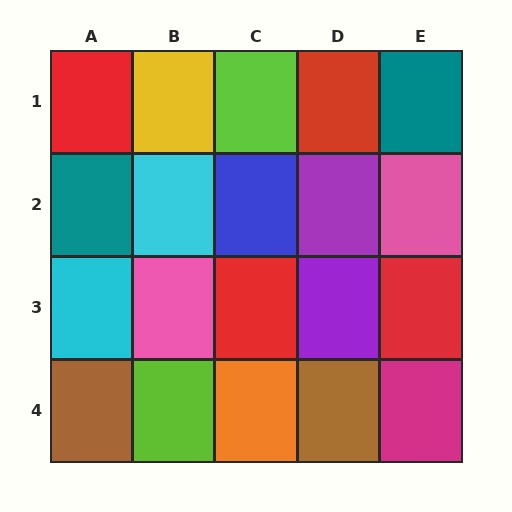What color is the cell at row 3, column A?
Cyan.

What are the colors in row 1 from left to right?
Red, yellow, lime, red, teal.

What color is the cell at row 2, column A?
Teal.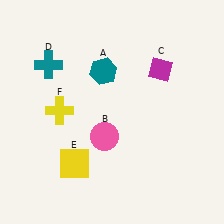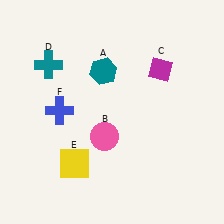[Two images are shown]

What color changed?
The cross (F) changed from yellow in Image 1 to blue in Image 2.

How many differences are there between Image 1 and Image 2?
There is 1 difference between the two images.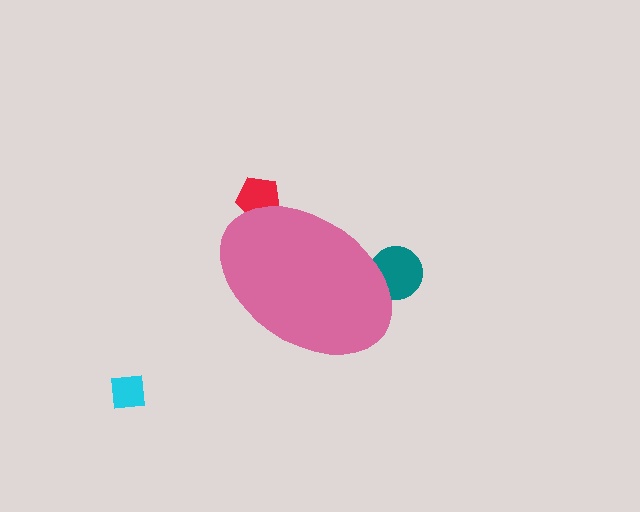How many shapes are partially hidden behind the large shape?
2 shapes are partially hidden.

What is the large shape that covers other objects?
A pink ellipse.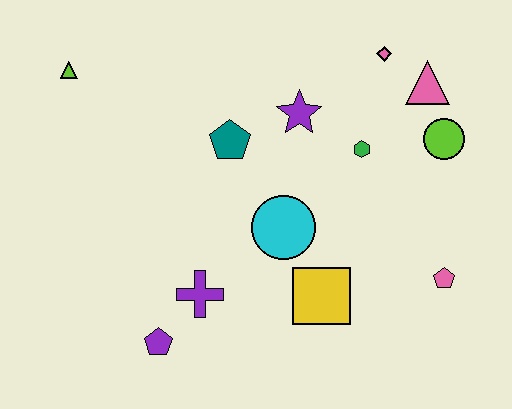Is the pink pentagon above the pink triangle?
No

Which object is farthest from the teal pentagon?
The pink pentagon is farthest from the teal pentagon.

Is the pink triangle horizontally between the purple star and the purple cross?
No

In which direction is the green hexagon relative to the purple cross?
The green hexagon is to the right of the purple cross.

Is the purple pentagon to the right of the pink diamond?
No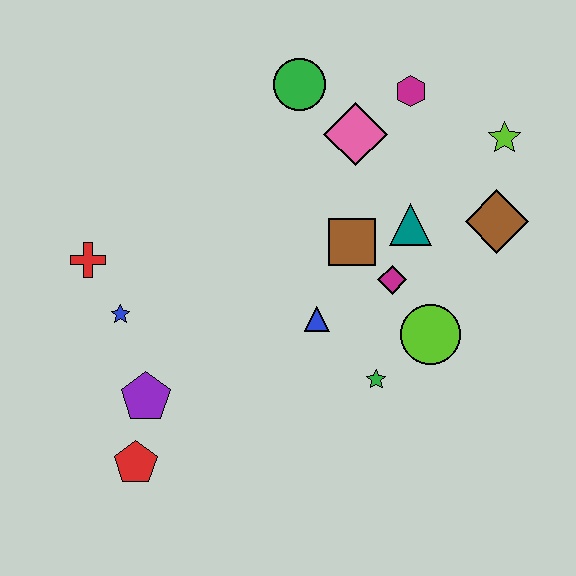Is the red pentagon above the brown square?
No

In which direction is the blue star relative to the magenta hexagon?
The blue star is to the left of the magenta hexagon.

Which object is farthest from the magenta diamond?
The red pentagon is farthest from the magenta diamond.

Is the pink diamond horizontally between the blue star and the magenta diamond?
Yes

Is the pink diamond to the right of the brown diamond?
No